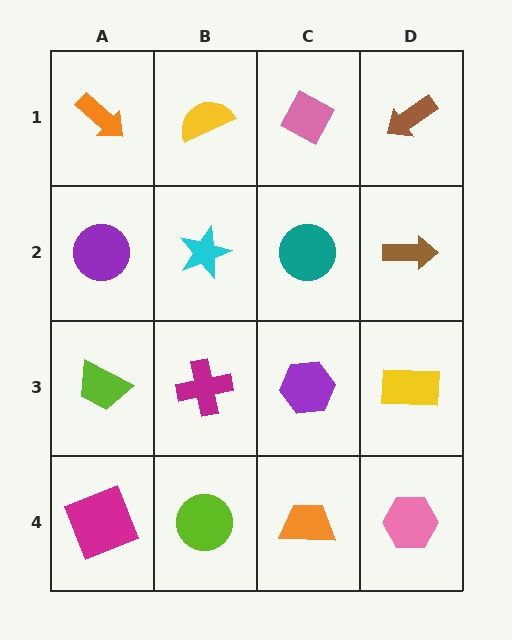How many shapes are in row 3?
4 shapes.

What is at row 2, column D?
A brown arrow.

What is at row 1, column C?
A pink diamond.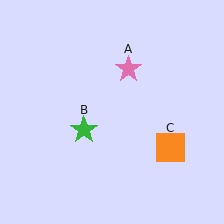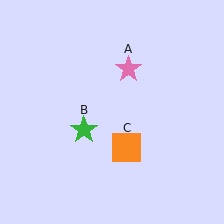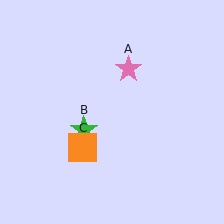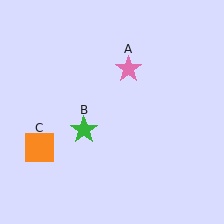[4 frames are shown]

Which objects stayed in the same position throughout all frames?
Pink star (object A) and green star (object B) remained stationary.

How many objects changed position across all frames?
1 object changed position: orange square (object C).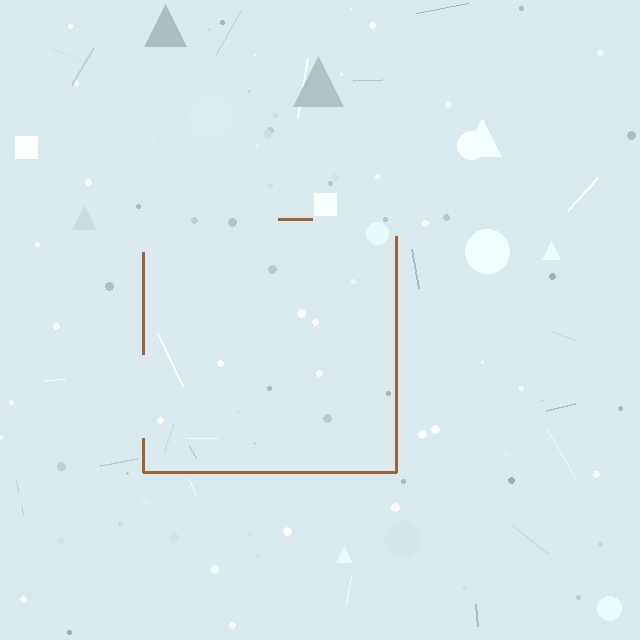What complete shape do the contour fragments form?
The contour fragments form a square.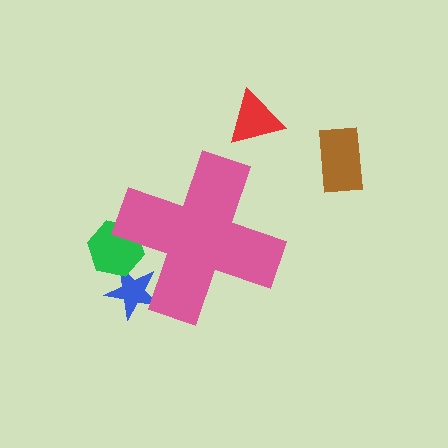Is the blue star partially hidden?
Yes, the blue star is partially hidden behind the pink cross.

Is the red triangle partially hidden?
No, the red triangle is fully visible.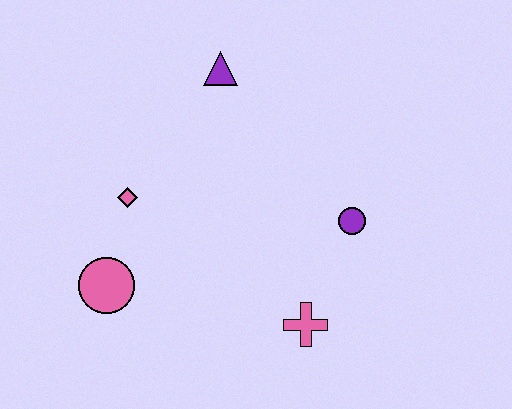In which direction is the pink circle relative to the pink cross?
The pink circle is to the left of the pink cross.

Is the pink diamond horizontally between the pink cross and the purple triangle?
No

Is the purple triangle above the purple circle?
Yes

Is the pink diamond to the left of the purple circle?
Yes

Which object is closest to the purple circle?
The pink cross is closest to the purple circle.